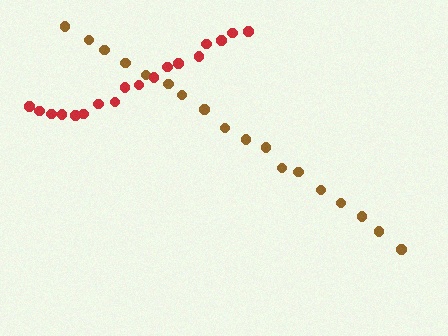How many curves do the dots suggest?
There are 2 distinct paths.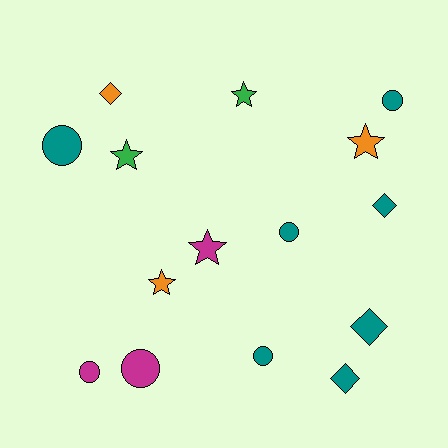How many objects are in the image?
There are 15 objects.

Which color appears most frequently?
Teal, with 7 objects.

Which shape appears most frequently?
Circle, with 6 objects.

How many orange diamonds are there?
There is 1 orange diamond.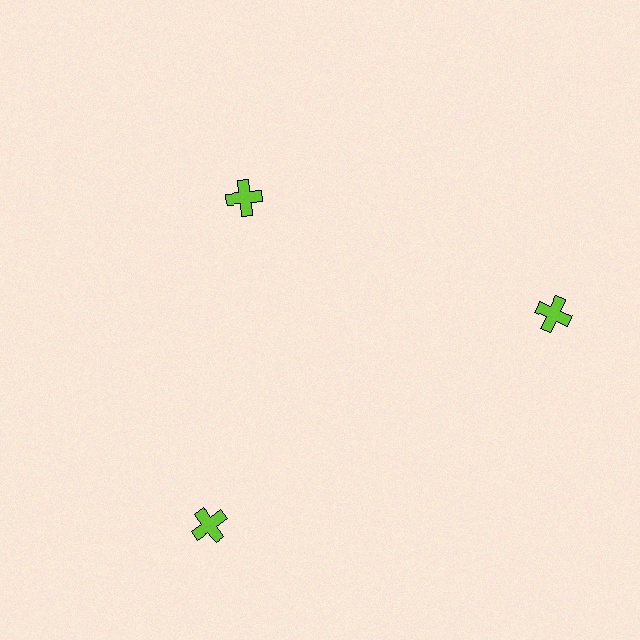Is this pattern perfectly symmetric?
No. The 3 lime crosses are arranged in a ring, but one element near the 11 o'clock position is pulled inward toward the center, breaking the 3-fold rotational symmetry.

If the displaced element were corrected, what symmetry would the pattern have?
It would have 3-fold rotational symmetry — the pattern would map onto itself every 120 degrees.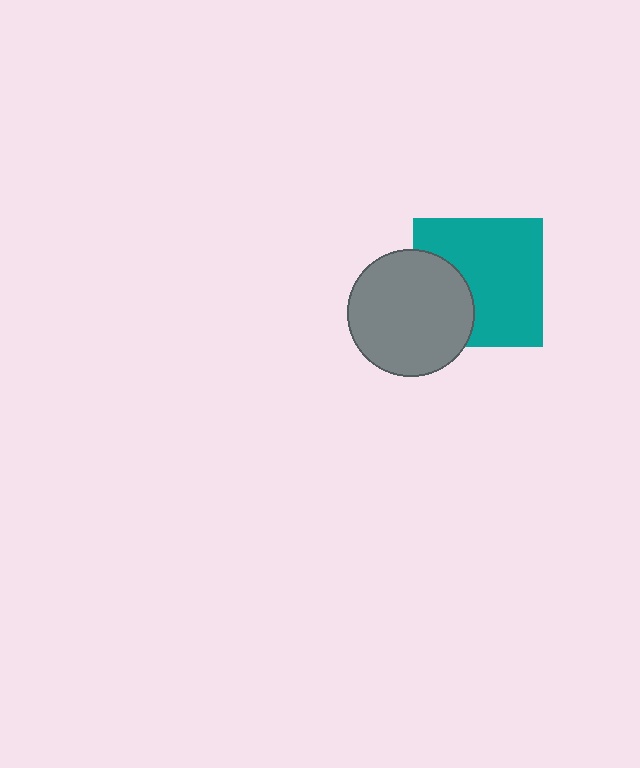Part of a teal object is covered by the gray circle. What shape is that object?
It is a square.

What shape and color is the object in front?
The object in front is a gray circle.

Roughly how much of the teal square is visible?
Most of it is visible (roughly 70%).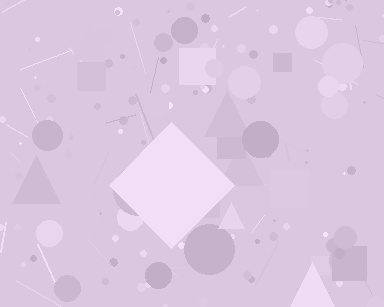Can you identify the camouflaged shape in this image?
The camouflaged shape is a diamond.